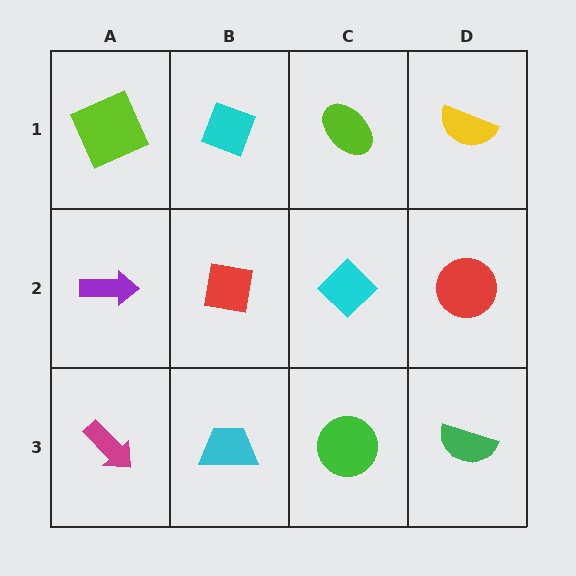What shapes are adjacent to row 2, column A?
A lime square (row 1, column A), a magenta arrow (row 3, column A), a red square (row 2, column B).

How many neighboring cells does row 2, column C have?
4.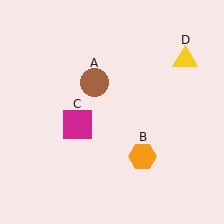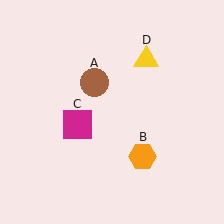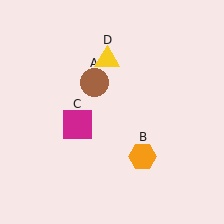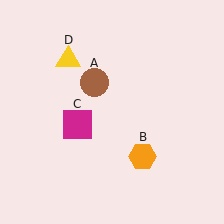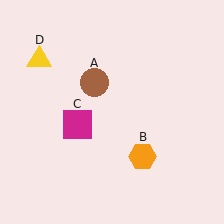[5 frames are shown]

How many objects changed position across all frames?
1 object changed position: yellow triangle (object D).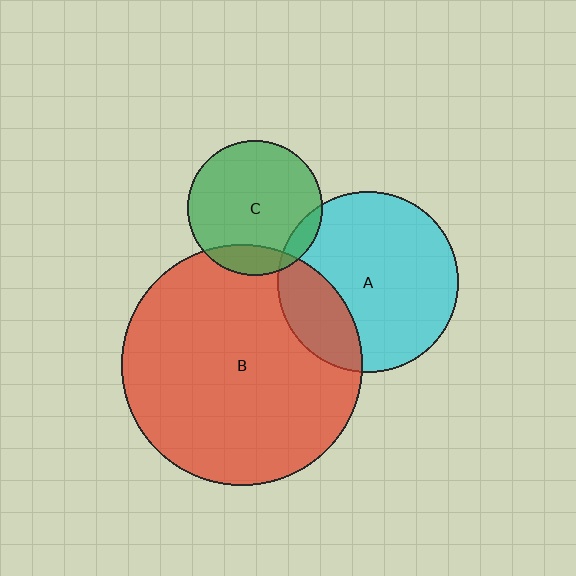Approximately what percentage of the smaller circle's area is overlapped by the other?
Approximately 10%.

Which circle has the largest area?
Circle B (red).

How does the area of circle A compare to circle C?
Approximately 1.8 times.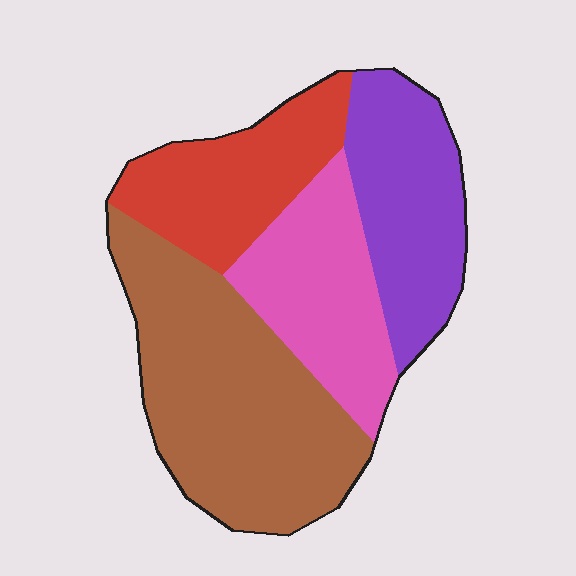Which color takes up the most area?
Brown, at roughly 40%.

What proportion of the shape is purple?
Purple covers 22% of the shape.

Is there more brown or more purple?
Brown.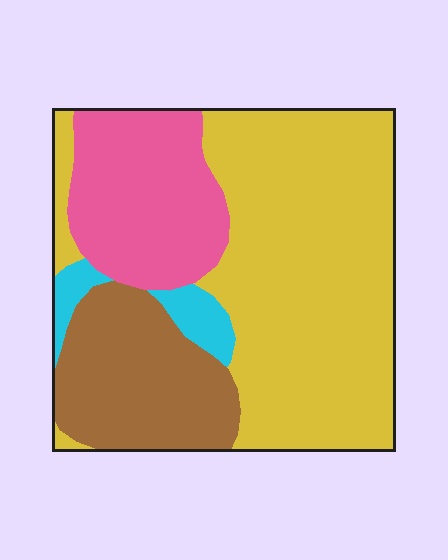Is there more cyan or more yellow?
Yellow.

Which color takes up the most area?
Yellow, at roughly 55%.